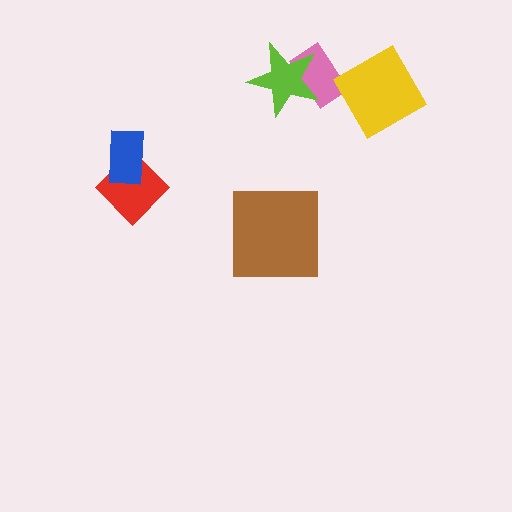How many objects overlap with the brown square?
0 objects overlap with the brown square.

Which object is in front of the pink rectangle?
The lime star is in front of the pink rectangle.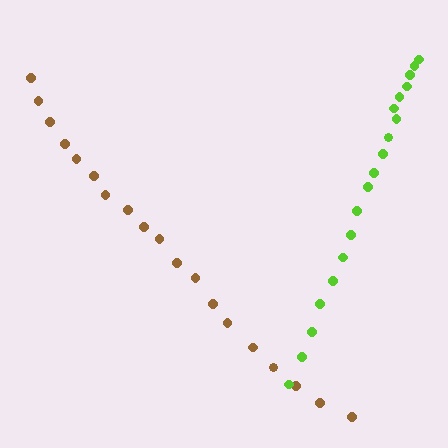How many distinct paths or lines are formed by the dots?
There are 2 distinct paths.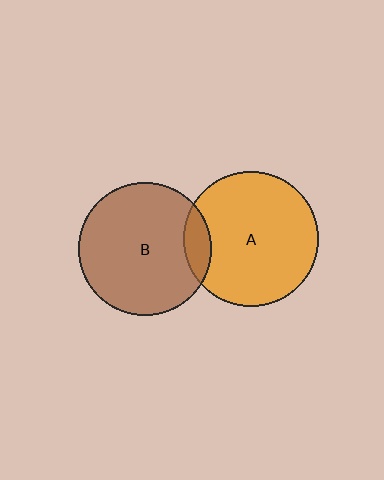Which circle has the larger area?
Circle A (orange).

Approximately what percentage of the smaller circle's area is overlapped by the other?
Approximately 10%.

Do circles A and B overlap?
Yes.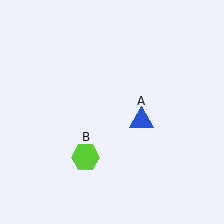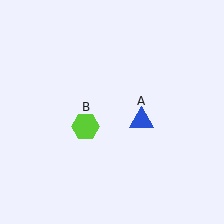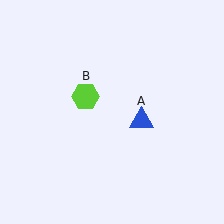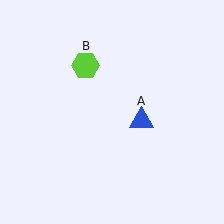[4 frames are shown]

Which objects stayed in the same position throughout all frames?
Blue triangle (object A) remained stationary.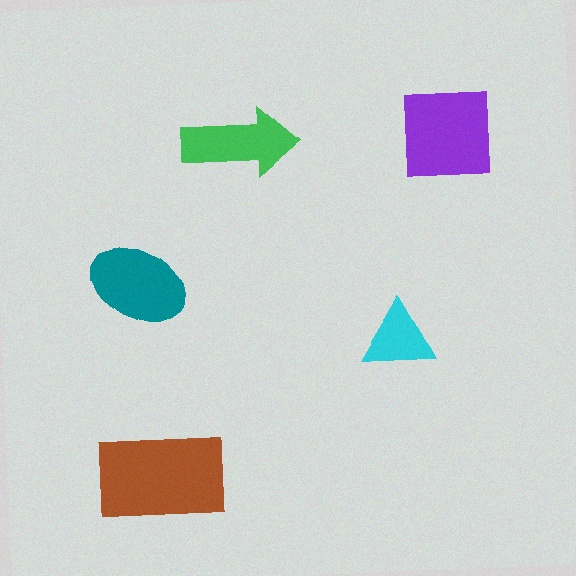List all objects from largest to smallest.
The brown rectangle, the purple square, the teal ellipse, the green arrow, the cyan triangle.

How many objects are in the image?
There are 5 objects in the image.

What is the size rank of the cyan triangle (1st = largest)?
5th.